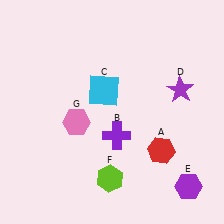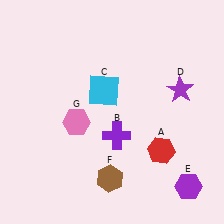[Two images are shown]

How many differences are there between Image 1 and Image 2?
There is 1 difference between the two images.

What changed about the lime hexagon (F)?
In Image 1, F is lime. In Image 2, it changed to brown.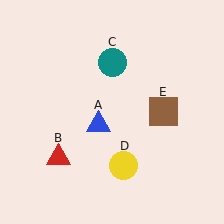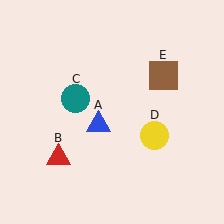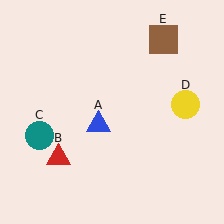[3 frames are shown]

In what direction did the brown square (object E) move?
The brown square (object E) moved up.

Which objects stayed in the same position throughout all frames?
Blue triangle (object A) and red triangle (object B) remained stationary.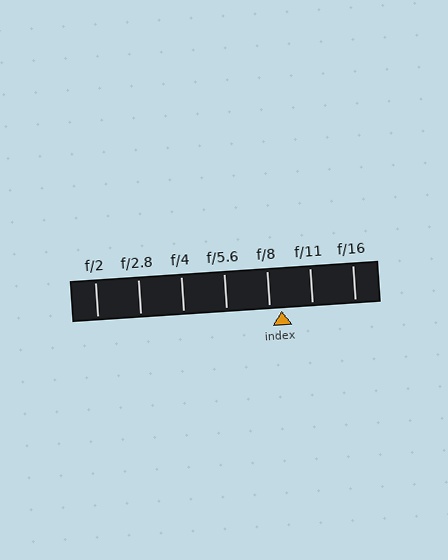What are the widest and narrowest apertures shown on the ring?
The widest aperture shown is f/2 and the narrowest is f/16.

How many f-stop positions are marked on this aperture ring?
There are 7 f-stop positions marked.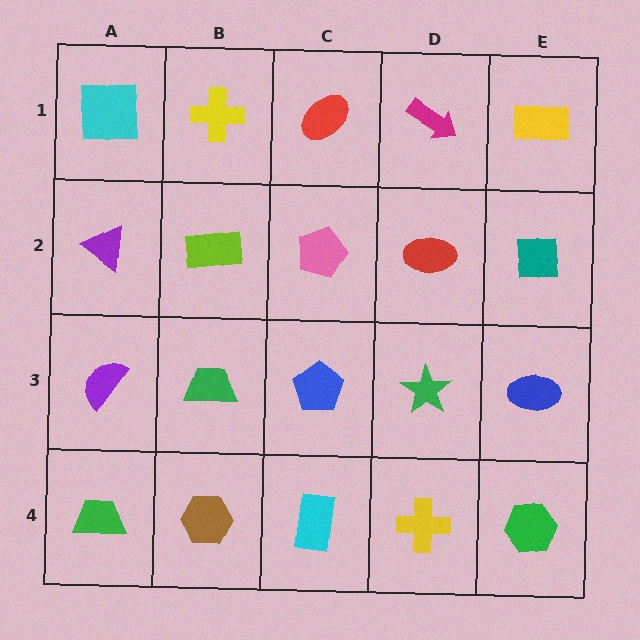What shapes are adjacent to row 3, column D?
A red ellipse (row 2, column D), a yellow cross (row 4, column D), a blue pentagon (row 3, column C), a blue ellipse (row 3, column E).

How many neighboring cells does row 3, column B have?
4.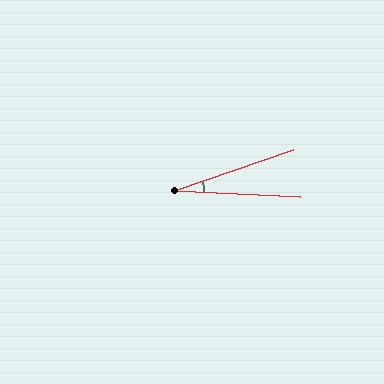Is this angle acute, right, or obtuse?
It is acute.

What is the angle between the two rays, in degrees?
Approximately 22 degrees.